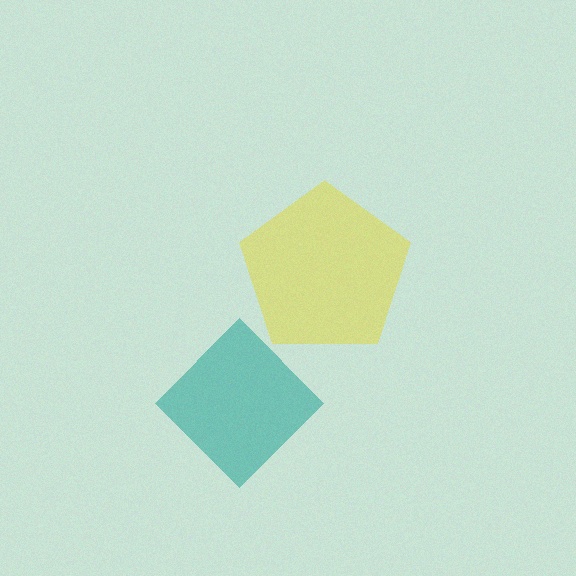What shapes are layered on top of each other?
The layered shapes are: a yellow pentagon, a teal diamond.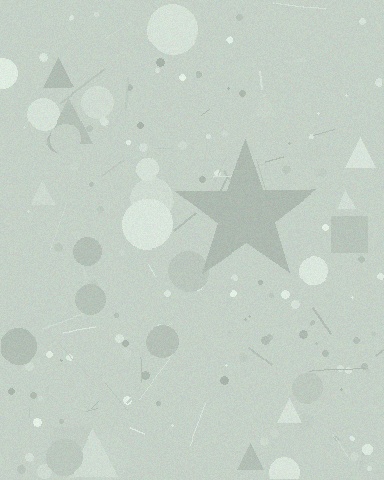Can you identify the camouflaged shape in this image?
The camouflaged shape is a star.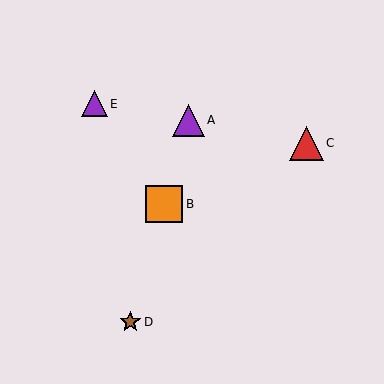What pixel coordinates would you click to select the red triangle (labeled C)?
Click at (306, 143) to select the red triangle C.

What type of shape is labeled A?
Shape A is a purple triangle.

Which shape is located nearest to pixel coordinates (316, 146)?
The red triangle (labeled C) at (306, 143) is nearest to that location.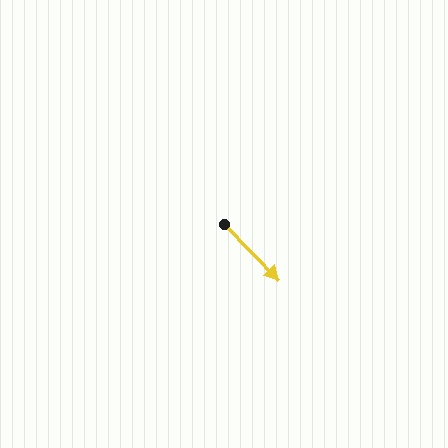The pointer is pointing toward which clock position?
Roughly 5 o'clock.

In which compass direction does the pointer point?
Southeast.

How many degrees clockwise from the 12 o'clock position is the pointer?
Approximately 136 degrees.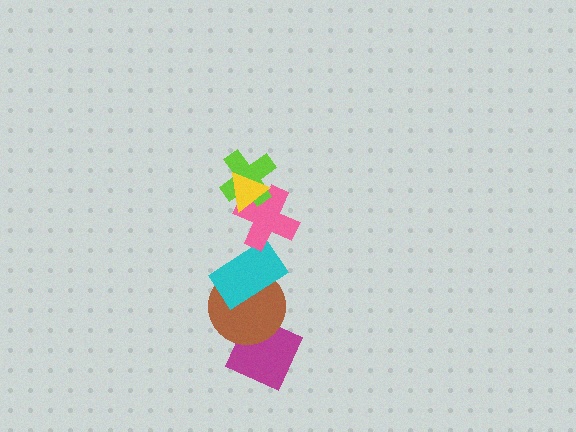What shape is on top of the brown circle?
The cyan rectangle is on top of the brown circle.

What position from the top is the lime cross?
The lime cross is 2nd from the top.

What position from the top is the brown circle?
The brown circle is 5th from the top.